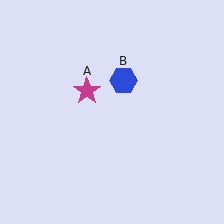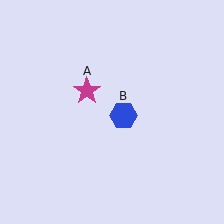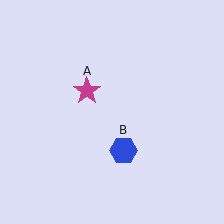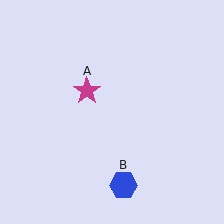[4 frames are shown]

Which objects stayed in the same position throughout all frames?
Magenta star (object A) remained stationary.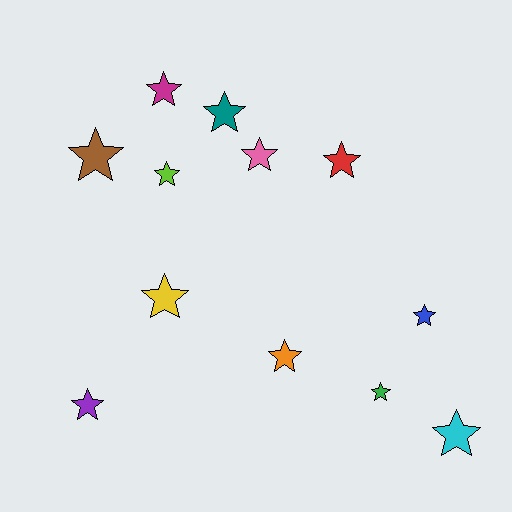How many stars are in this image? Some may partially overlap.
There are 12 stars.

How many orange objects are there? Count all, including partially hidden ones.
There is 1 orange object.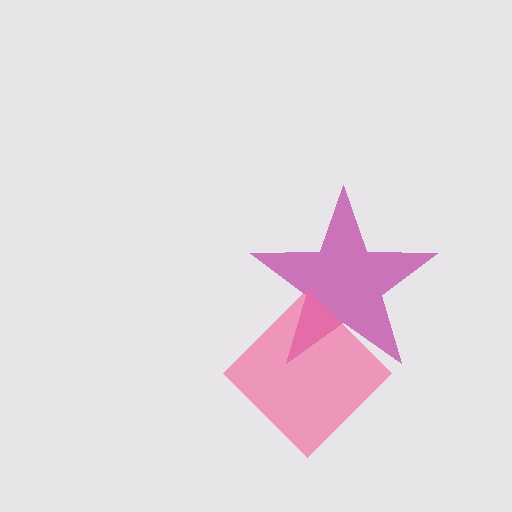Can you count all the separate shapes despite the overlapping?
Yes, there are 2 separate shapes.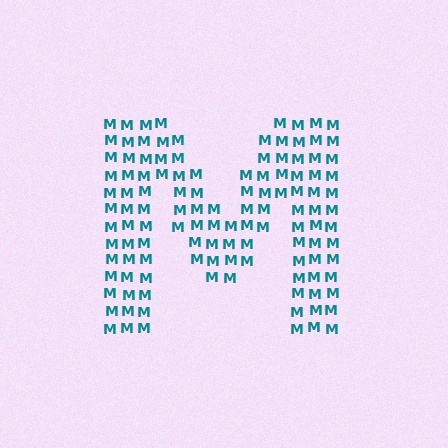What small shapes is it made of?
It is made of small letter M's.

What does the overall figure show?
The overall figure shows the letter M.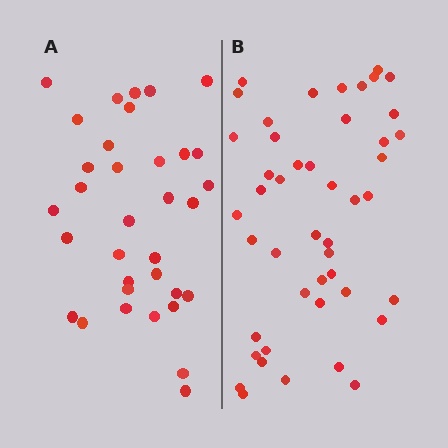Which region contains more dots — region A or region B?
Region B (the right region) has more dots.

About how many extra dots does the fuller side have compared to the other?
Region B has roughly 12 or so more dots than region A.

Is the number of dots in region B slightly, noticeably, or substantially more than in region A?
Region B has noticeably more, but not dramatically so. The ratio is roughly 1.4 to 1.